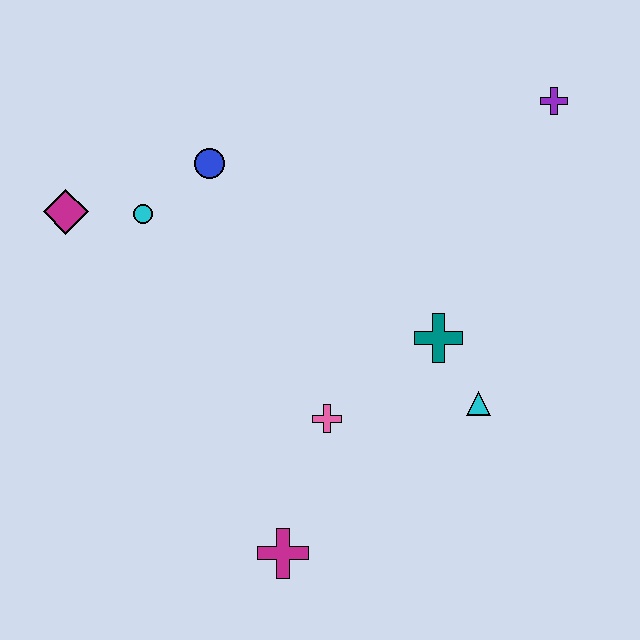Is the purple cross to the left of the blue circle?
No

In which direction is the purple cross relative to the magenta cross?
The purple cross is above the magenta cross.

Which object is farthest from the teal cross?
The magenta diamond is farthest from the teal cross.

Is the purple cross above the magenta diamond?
Yes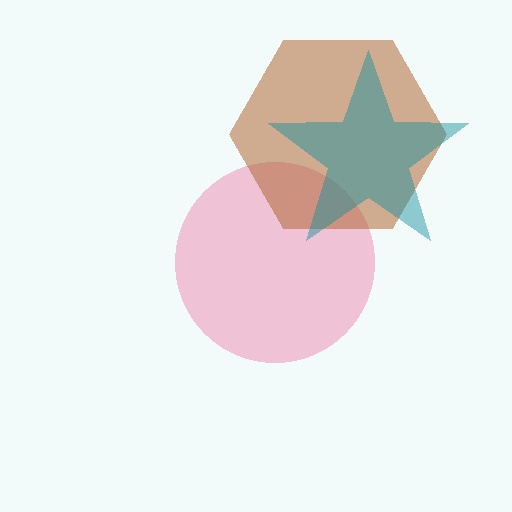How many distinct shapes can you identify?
There are 3 distinct shapes: a pink circle, a brown hexagon, a teal star.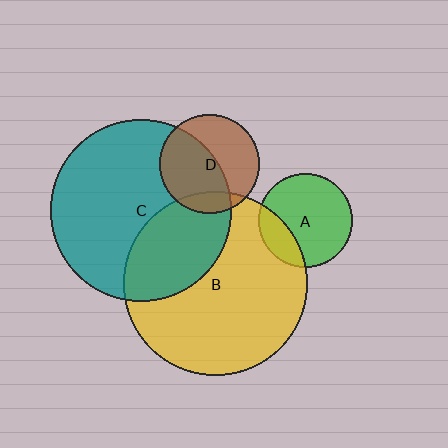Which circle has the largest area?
Circle B (yellow).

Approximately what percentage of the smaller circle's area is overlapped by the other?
Approximately 15%.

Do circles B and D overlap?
Yes.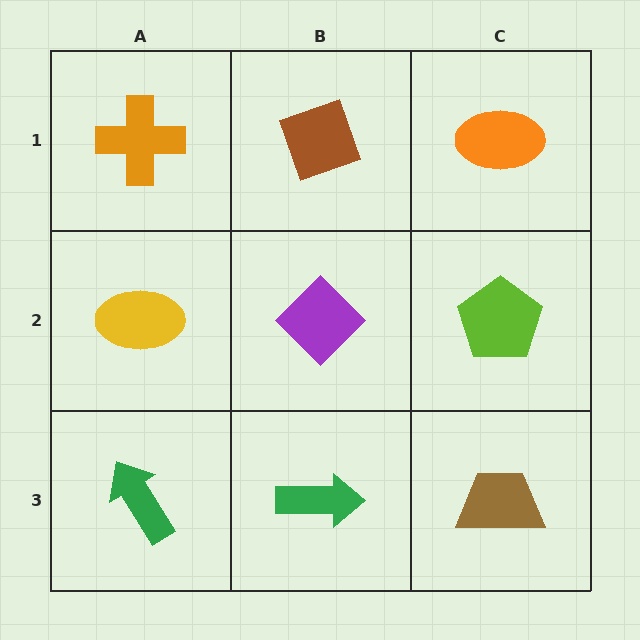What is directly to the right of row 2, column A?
A purple diamond.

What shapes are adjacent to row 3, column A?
A yellow ellipse (row 2, column A), a green arrow (row 3, column B).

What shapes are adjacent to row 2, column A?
An orange cross (row 1, column A), a green arrow (row 3, column A), a purple diamond (row 2, column B).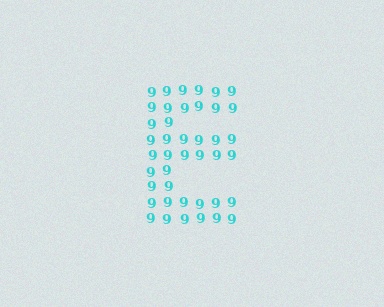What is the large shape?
The large shape is the letter E.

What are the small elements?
The small elements are digit 9's.